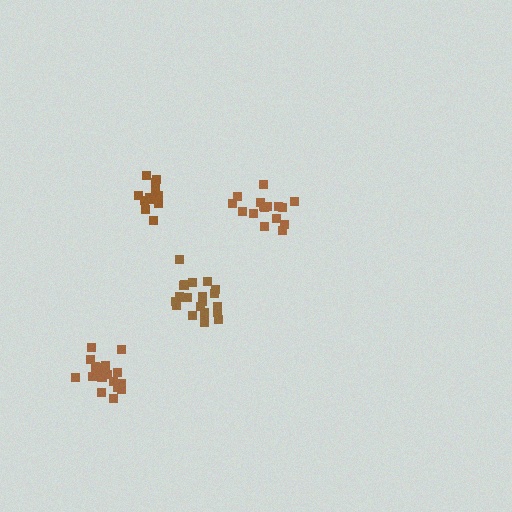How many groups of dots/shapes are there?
There are 4 groups.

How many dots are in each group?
Group 1: 20 dots, Group 2: 14 dots, Group 3: 16 dots, Group 4: 19 dots (69 total).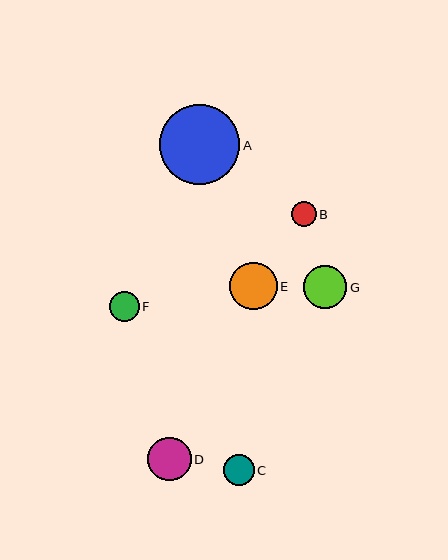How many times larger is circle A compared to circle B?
Circle A is approximately 3.2 times the size of circle B.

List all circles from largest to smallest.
From largest to smallest: A, E, D, G, C, F, B.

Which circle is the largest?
Circle A is the largest with a size of approximately 80 pixels.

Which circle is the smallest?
Circle B is the smallest with a size of approximately 25 pixels.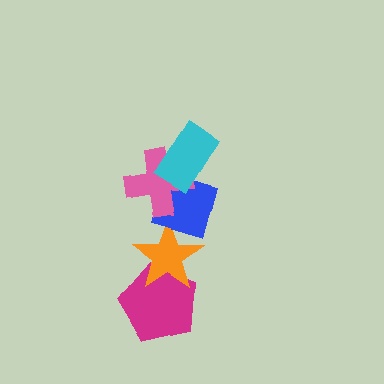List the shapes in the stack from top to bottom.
From top to bottom: the cyan rectangle, the pink cross, the blue diamond, the orange star, the magenta pentagon.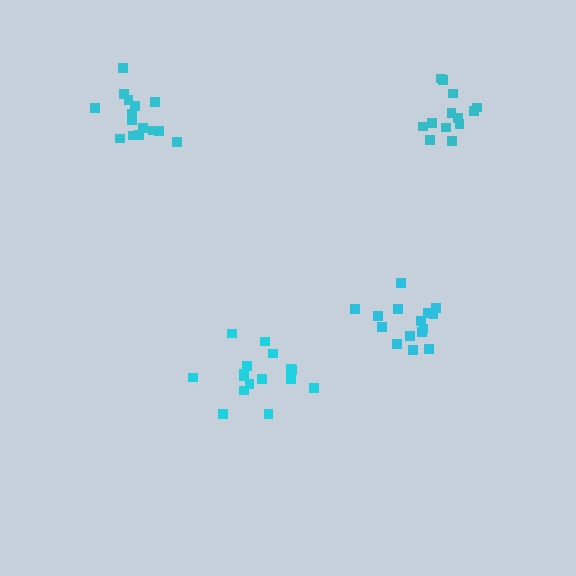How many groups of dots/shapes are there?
There are 4 groups.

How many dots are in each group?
Group 1: 16 dots, Group 2: 13 dots, Group 3: 15 dots, Group 4: 15 dots (59 total).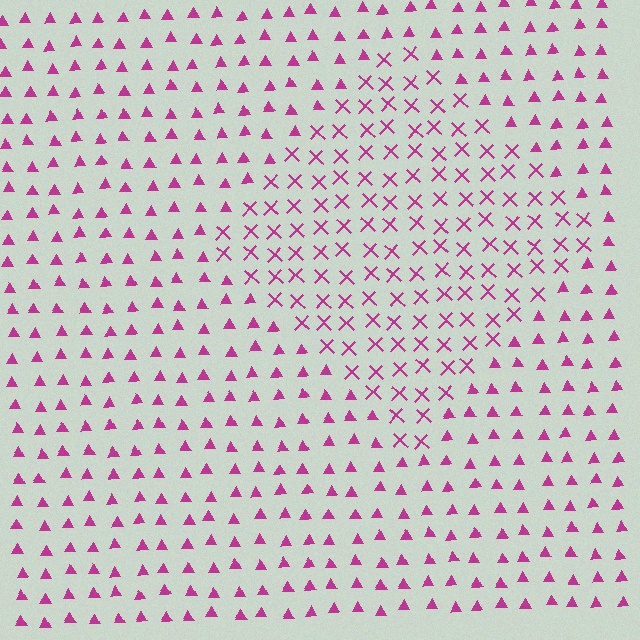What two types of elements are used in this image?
The image uses X marks inside the diamond region and triangles outside it.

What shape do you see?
I see a diamond.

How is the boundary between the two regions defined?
The boundary is defined by a change in element shape: X marks inside vs. triangles outside. All elements share the same color and spacing.